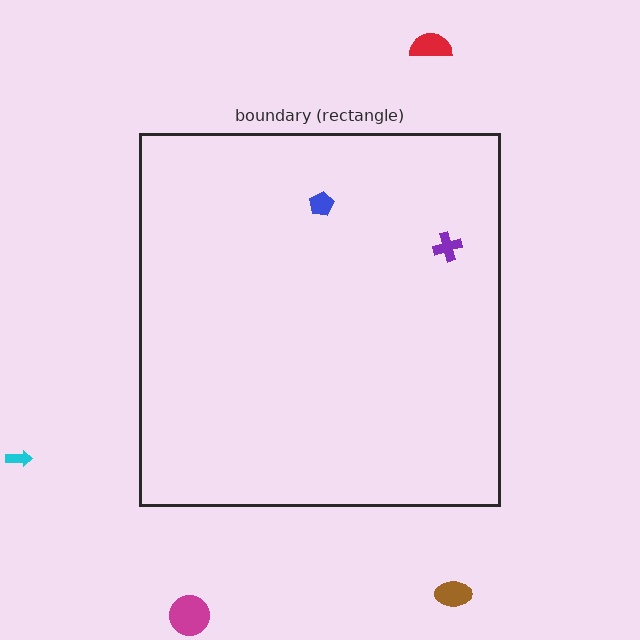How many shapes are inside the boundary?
2 inside, 4 outside.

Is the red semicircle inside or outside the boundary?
Outside.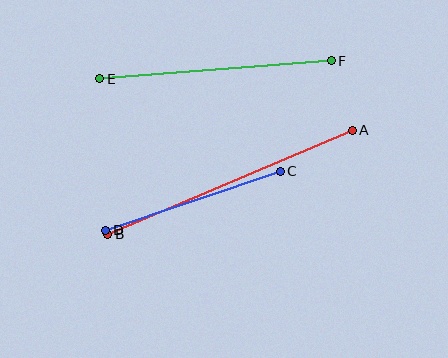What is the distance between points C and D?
The distance is approximately 184 pixels.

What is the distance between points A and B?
The distance is approximately 265 pixels.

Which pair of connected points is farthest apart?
Points A and B are farthest apart.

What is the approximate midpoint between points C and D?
The midpoint is at approximately (193, 201) pixels.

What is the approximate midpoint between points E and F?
The midpoint is at approximately (216, 70) pixels.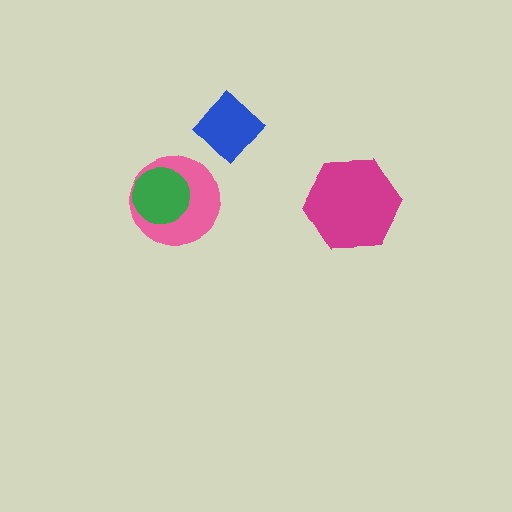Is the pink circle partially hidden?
Yes, it is partially covered by another shape.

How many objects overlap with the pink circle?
1 object overlaps with the pink circle.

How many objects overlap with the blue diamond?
0 objects overlap with the blue diamond.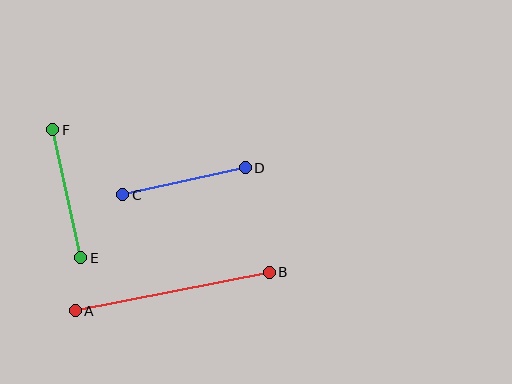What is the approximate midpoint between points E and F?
The midpoint is at approximately (67, 194) pixels.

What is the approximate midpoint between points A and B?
The midpoint is at approximately (172, 292) pixels.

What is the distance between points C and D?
The distance is approximately 126 pixels.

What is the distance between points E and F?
The distance is approximately 131 pixels.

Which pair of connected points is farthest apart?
Points A and B are farthest apart.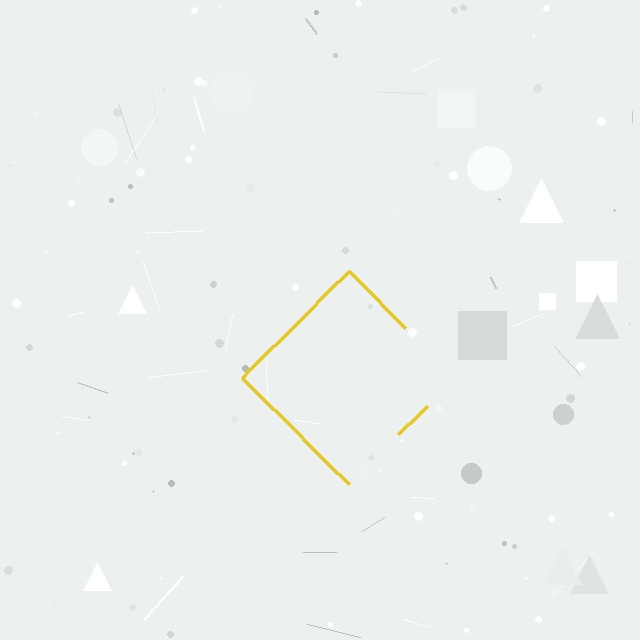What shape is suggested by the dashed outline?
The dashed outline suggests a diamond.